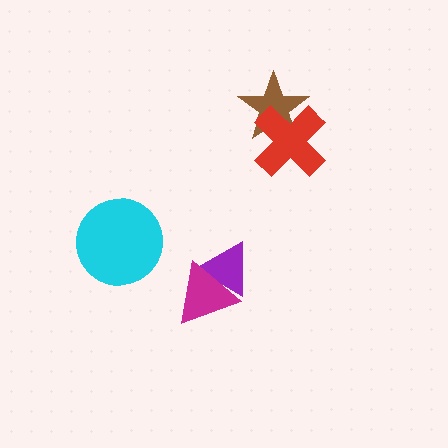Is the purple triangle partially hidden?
Yes, it is partially covered by another shape.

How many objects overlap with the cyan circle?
0 objects overlap with the cyan circle.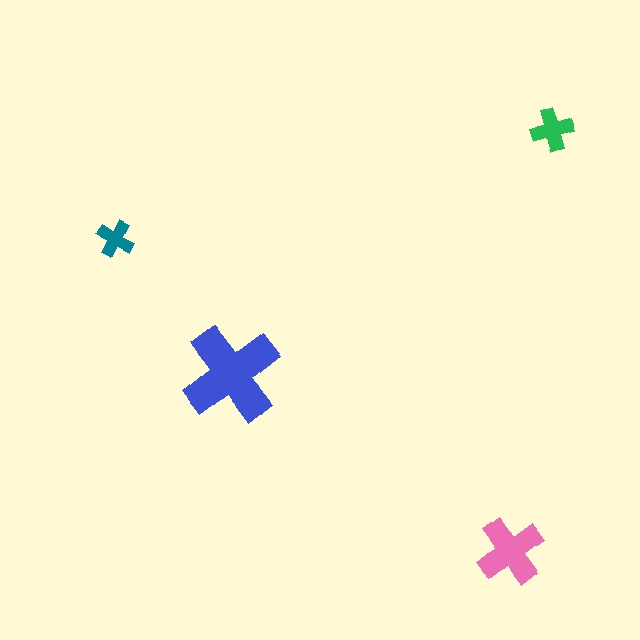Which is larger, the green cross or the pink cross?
The pink one.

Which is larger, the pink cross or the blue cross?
The blue one.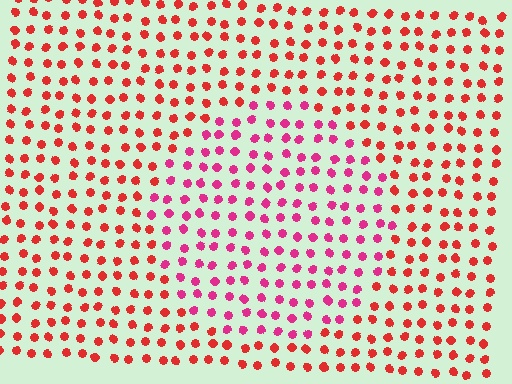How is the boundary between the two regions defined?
The boundary is defined purely by a slight shift in hue (about 33 degrees). Spacing, size, and orientation are identical on both sides.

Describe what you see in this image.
The image is filled with small red elements in a uniform arrangement. A circle-shaped region is visible where the elements are tinted to a slightly different hue, forming a subtle color boundary.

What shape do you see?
I see a circle.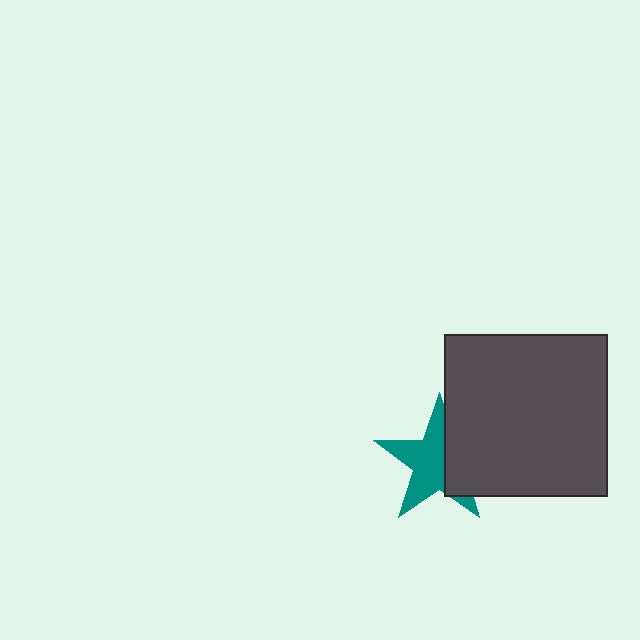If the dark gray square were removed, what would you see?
You would see the complete teal star.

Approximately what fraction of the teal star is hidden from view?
Roughly 39% of the teal star is hidden behind the dark gray square.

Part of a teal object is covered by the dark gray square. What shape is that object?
It is a star.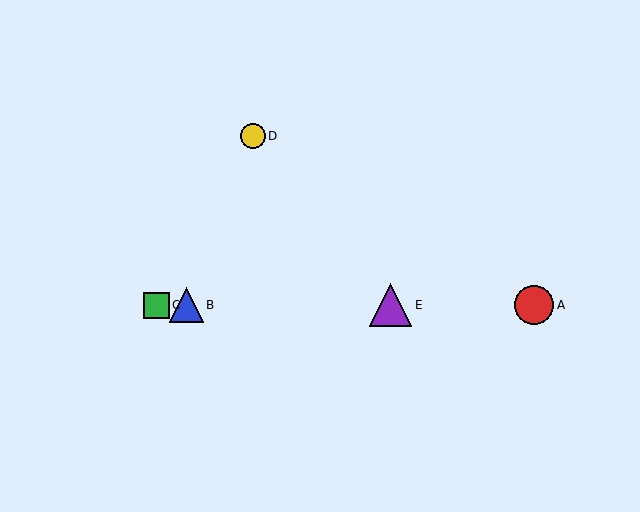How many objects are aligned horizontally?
4 objects (A, B, C, E) are aligned horizontally.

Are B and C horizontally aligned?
Yes, both are at y≈305.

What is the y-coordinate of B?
Object B is at y≈305.